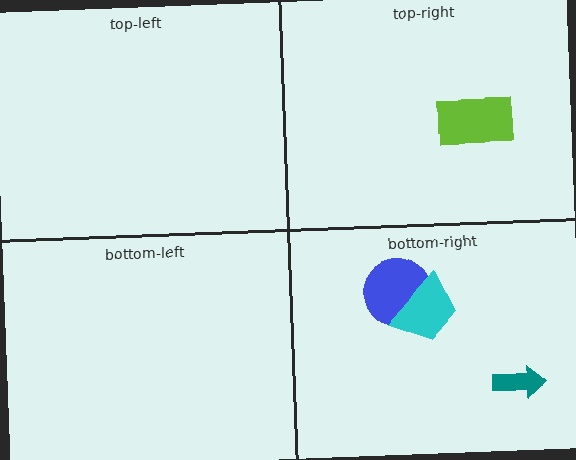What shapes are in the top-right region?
The lime rectangle.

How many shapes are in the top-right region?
1.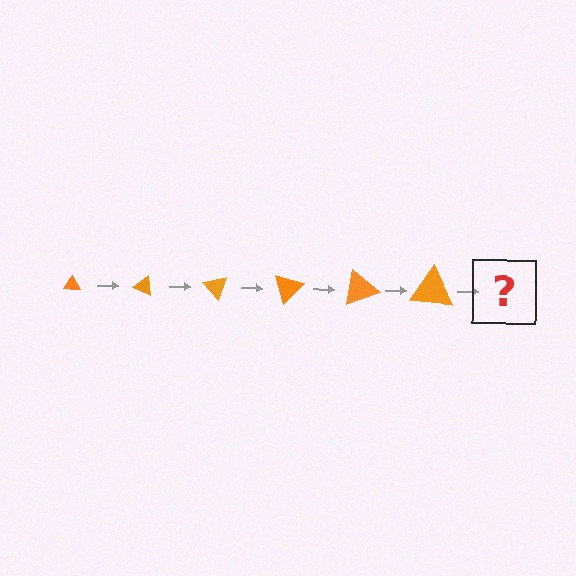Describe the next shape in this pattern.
It should be a triangle, larger than the previous one and rotated 150 degrees from the start.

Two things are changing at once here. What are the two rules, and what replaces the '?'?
The two rules are that the triangle grows larger each step and it rotates 25 degrees each step. The '?' should be a triangle, larger than the previous one and rotated 150 degrees from the start.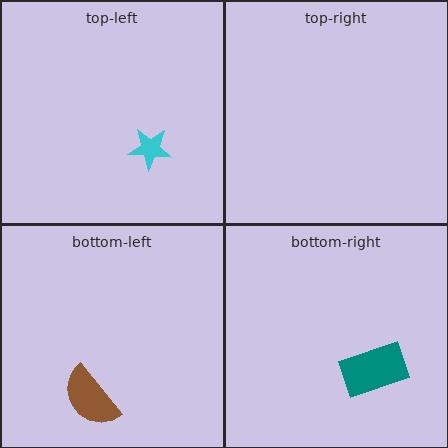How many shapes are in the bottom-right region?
1.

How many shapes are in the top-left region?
1.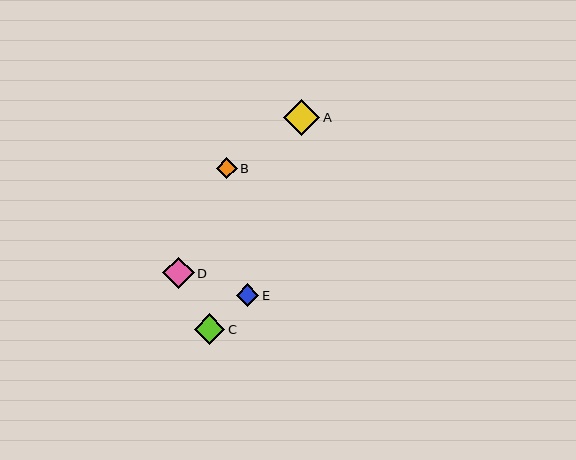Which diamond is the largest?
Diamond A is the largest with a size of approximately 36 pixels.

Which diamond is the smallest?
Diamond B is the smallest with a size of approximately 20 pixels.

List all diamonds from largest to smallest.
From largest to smallest: A, D, C, E, B.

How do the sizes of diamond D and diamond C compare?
Diamond D and diamond C are approximately the same size.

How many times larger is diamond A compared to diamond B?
Diamond A is approximately 1.8 times the size of diamond B.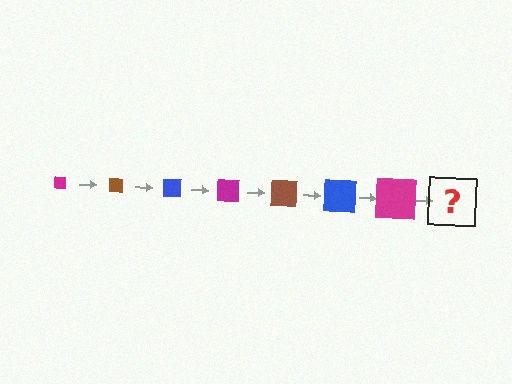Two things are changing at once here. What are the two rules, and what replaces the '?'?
The two rules are that the square grows larger each step and the color cycles through magenta, brown, and blue. The '?' should be a brown square, larger than the previous one.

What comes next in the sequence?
The next element should be a brown square, larger than the previous one.